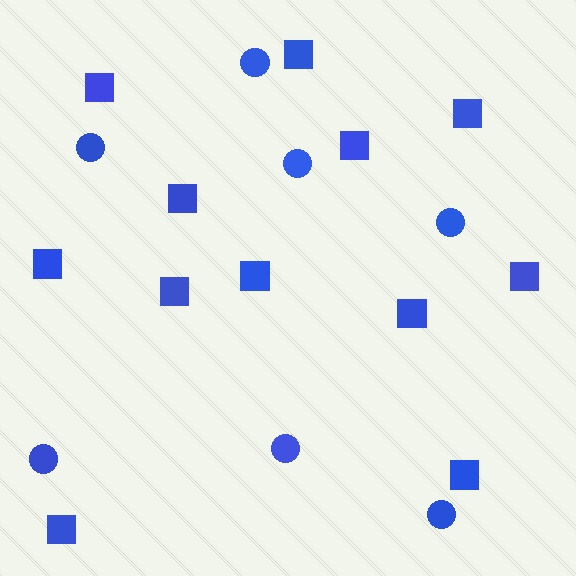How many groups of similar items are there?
There are 2 groups: one group of circles (7) and one group of squares (12).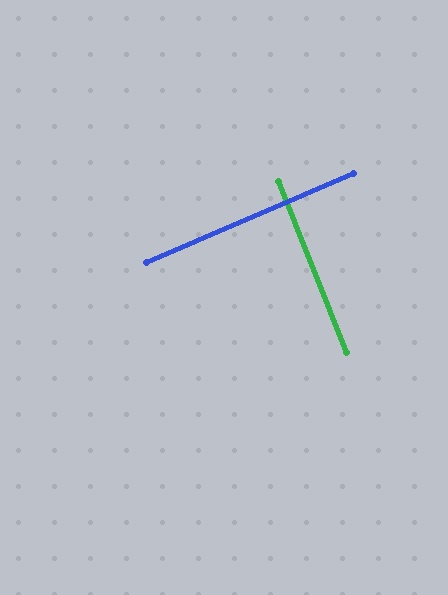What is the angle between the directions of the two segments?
Approximately 88 degrees.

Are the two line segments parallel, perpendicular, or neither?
Perpendicular — they meet at approximately 88°.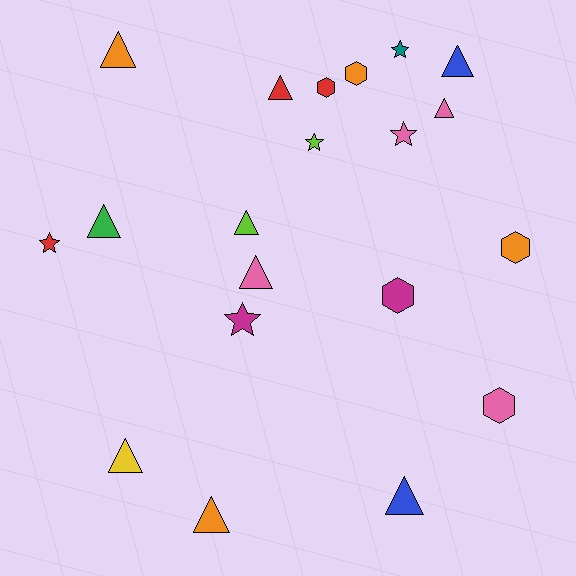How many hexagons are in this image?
There are 5 hexagons.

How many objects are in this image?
There are 20 objects.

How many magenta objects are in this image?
There are 2 magenta objects.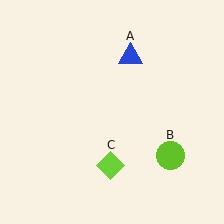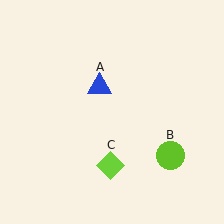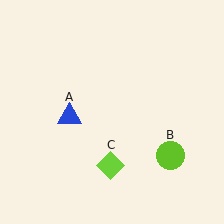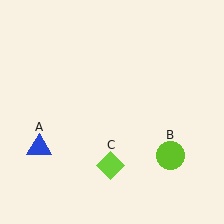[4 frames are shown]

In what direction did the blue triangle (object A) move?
The blue triangle (object A) moved down and to the left.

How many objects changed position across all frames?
1 object changed position: blue triangle (object A).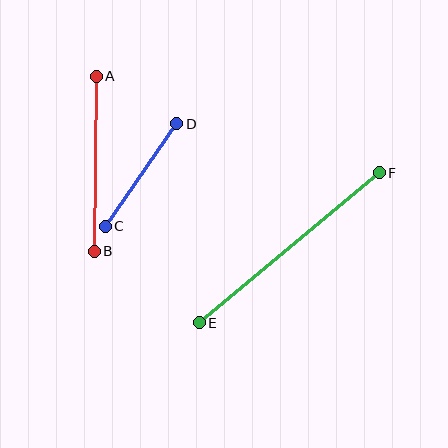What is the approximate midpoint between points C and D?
The midpoint is at approximately (141, 175) pixels.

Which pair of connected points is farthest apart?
Points E and F are farthest apart.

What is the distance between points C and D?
The distance is approximately 125 pixels.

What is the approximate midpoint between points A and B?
The midpoint is at approximately (95, 164) pixels.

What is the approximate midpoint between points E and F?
The midpoint is at approximately (289, 248) pixels.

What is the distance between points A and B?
The distance is approximately 175 pixels.